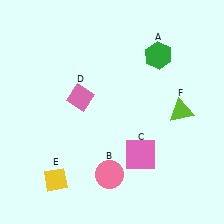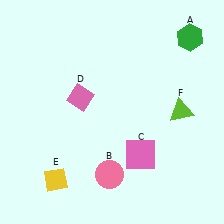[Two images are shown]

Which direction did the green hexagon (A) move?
The green hexagon (A) moved right.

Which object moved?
The green hexagon (A) moved right.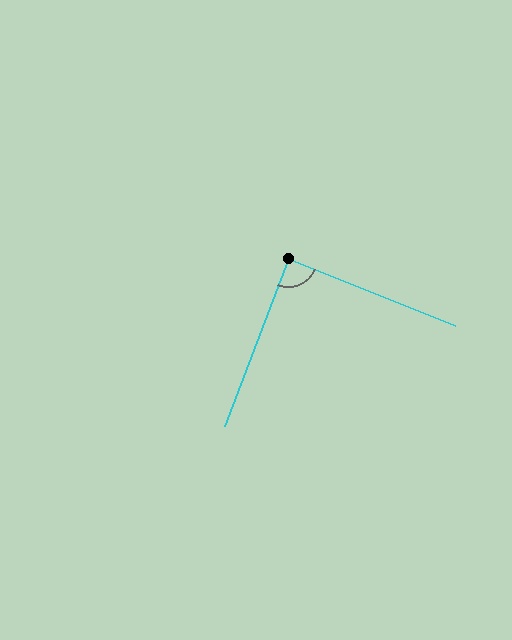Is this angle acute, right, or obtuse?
It is approximately a right angle.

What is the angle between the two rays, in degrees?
Approximately 89 degrees.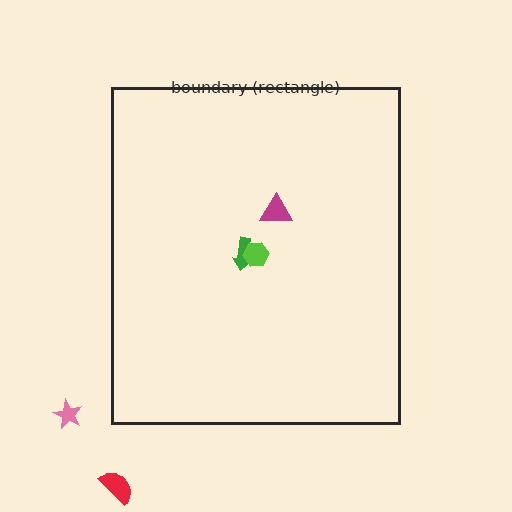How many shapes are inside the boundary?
3 inside, 2 outside.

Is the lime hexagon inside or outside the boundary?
Inside.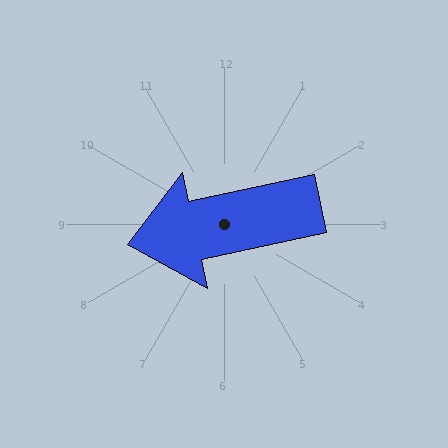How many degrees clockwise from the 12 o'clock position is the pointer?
Approximately 258 degrees.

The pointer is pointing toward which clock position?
Roughly 9 o'clock.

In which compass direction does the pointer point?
West.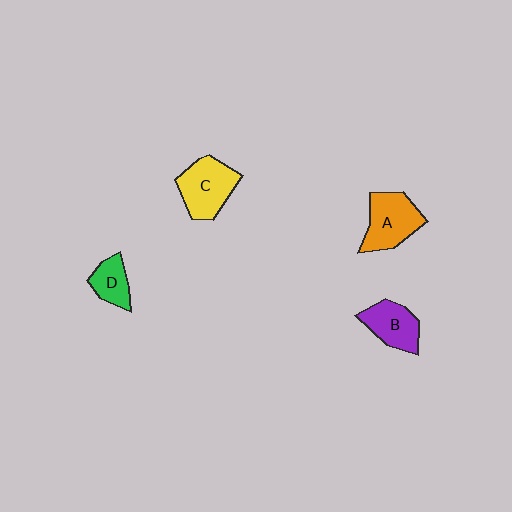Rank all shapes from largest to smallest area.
From largest to smallest: C (yellow), A (orange), B (purple), D (green).